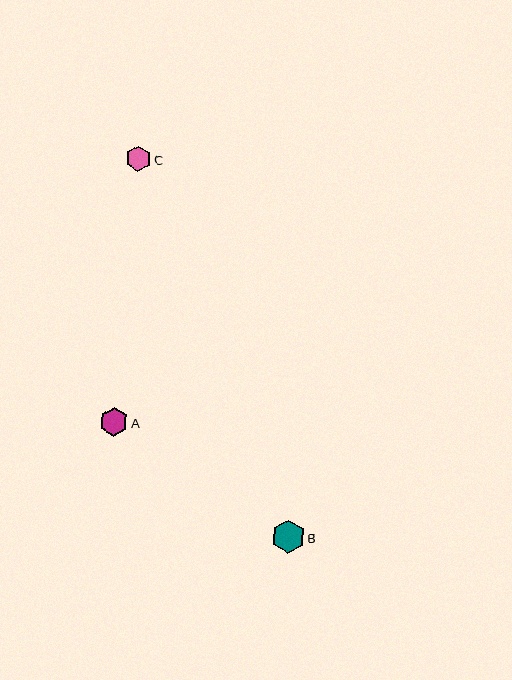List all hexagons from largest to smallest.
From largest to smallest: B, A, C.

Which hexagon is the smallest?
Hexagon C is the smallest with a size of approximately 25 pixels.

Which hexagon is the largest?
Hexagon B is the largest with a size of approximately 33 pixels.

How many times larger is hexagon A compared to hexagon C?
Hexagon A is approximately 1.1 times the size of hexagon C.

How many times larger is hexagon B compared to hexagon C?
Hexagon B is approximately 1.3 times the size of hexagon C.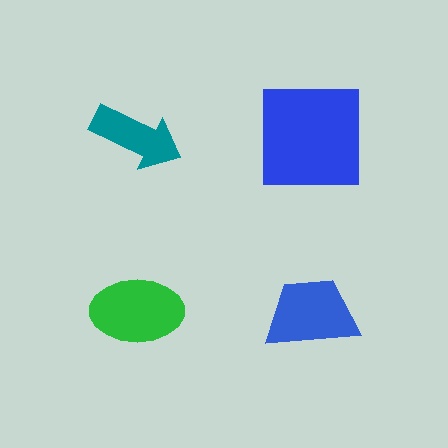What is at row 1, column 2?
A blue square.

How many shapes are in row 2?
2 shapes.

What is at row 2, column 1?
A green ellipse.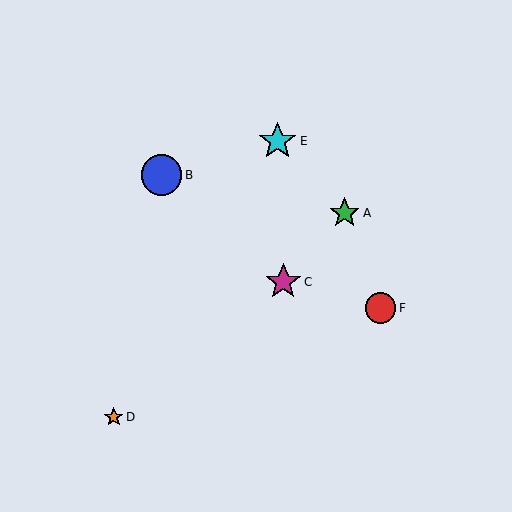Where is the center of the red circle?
The center of the red circle is at (380, 308).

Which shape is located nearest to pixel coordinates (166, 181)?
The blue circle (labeled B) at (161, 175) is nearest to that location.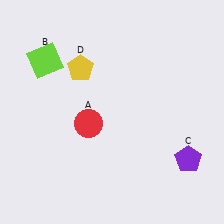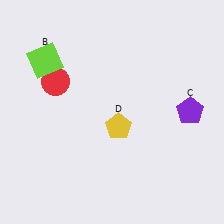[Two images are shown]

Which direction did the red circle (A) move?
The red circle (A) moved up.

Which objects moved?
The objects that moved are: the red circle (A), the purple pentagon (C), the yellow pentagon (D).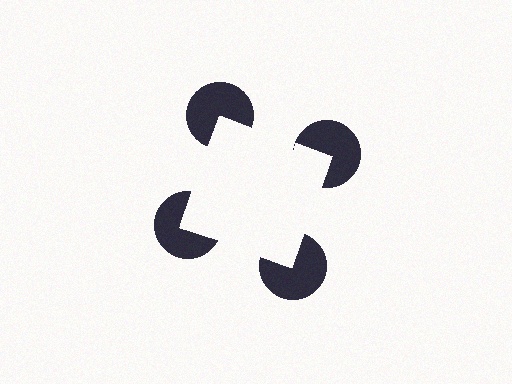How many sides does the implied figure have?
4 sides.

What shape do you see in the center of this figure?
An illusory square — its edges are inferred from the aligned wedge cuts in the pac-man discs, not physically drawn.